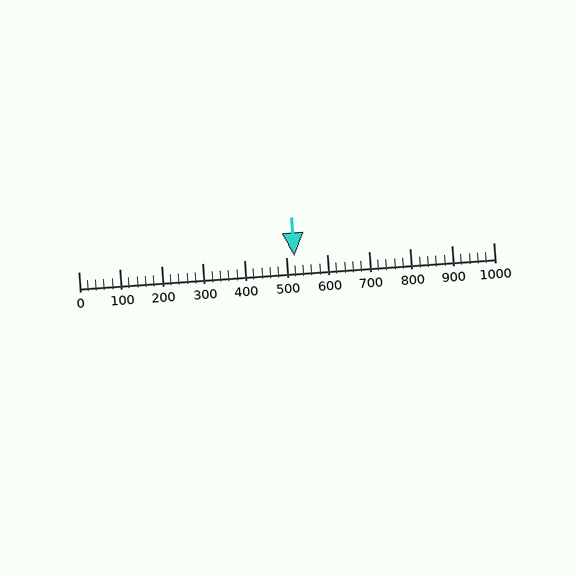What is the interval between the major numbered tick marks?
The major tick marks are spaced 100 units apart.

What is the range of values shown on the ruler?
The ruler shows values from 0 to 1000.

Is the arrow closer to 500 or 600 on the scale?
The arrow is closer to 500.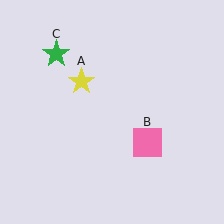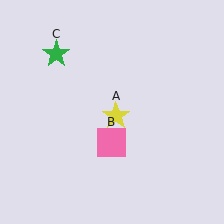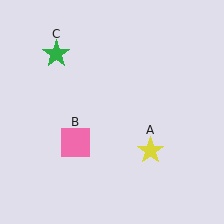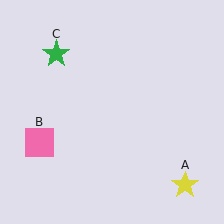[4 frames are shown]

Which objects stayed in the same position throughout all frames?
Green star (object C) remained stationary.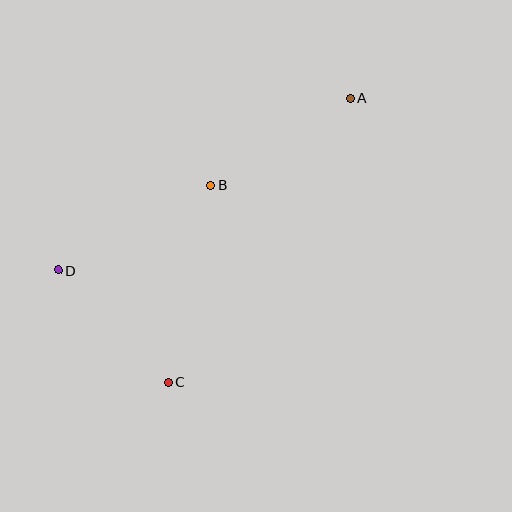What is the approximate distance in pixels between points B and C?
The distance between B and C is approximately 202 pixels.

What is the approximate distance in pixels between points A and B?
The distance between A and B is approximately 165 pixels.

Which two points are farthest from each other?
Points A and D are farthest from each other.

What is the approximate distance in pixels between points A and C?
The distance between A and C is approximately 338 pixels.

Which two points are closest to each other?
Points C and D are closest to each other.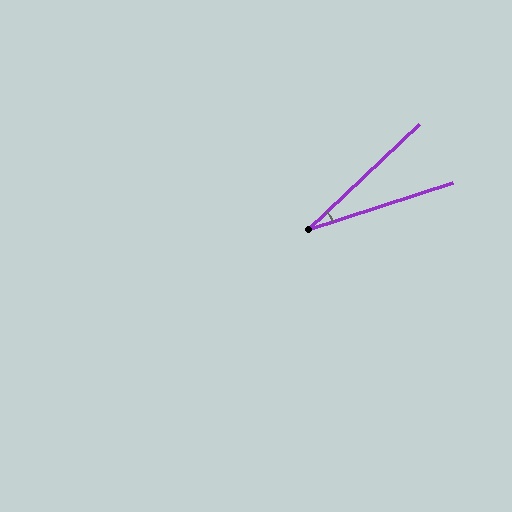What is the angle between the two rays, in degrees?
Approximately 25 degrees.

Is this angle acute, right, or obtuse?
It is acute.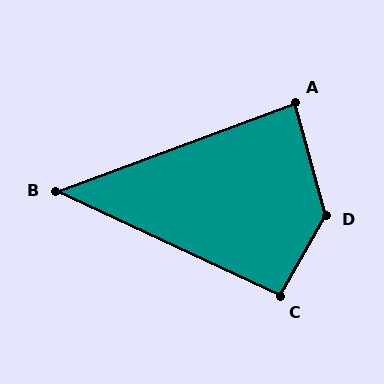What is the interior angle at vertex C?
Approximately 95 degrees (approximately right).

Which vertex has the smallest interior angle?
B, at approximately 45 degrees.